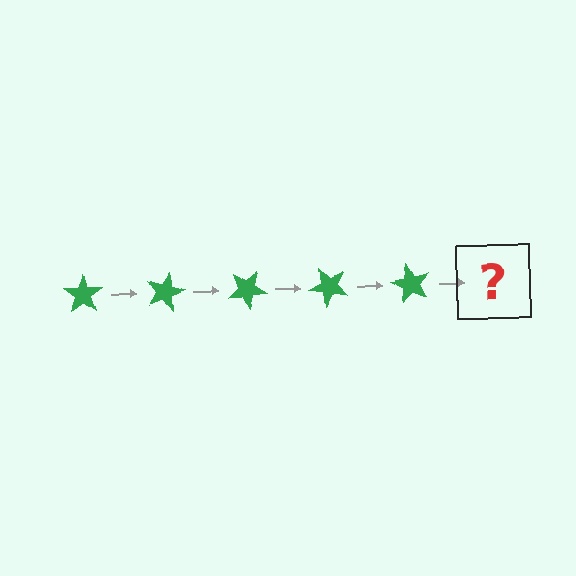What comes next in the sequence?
The next element should be a green star rotated 75 degrees.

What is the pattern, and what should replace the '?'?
The pattern is that the star rotates 15 degrees each step. The '?' should be a green star rotated 75 degrees.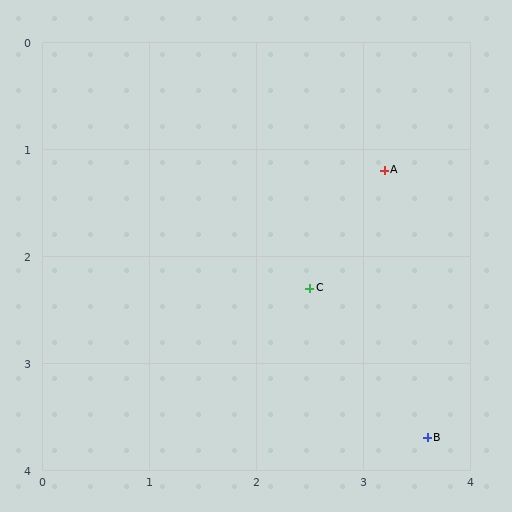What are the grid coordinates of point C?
Point C is at approximately (2.5, 2.3).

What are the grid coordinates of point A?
Point A is at approximately (3.2, 1.2).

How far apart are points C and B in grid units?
Points C and B are about 1.8 grid units apart.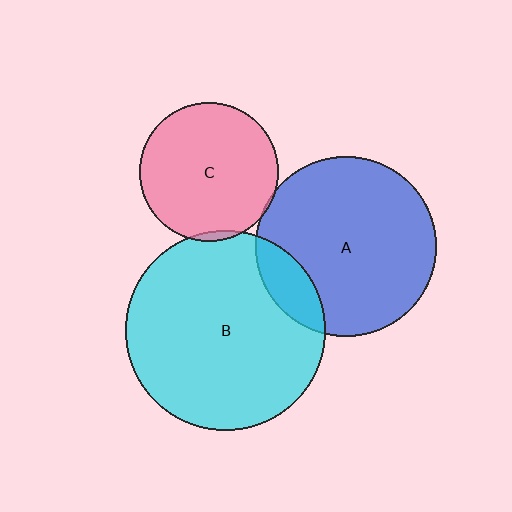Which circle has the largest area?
Circle B (cyan).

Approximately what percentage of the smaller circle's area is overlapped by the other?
Approximately 5%.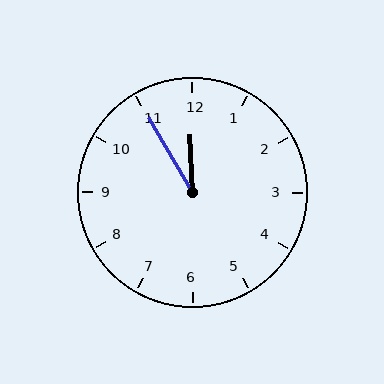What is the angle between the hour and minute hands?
Approximately 28 degrees.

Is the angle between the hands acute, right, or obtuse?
It is acute.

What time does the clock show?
11:55.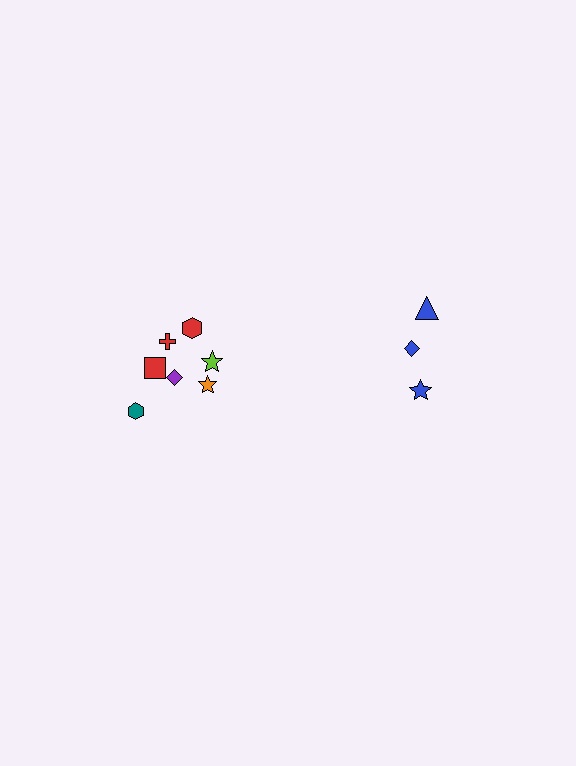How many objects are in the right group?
There are 3 objects.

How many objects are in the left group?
There are 7 objects.